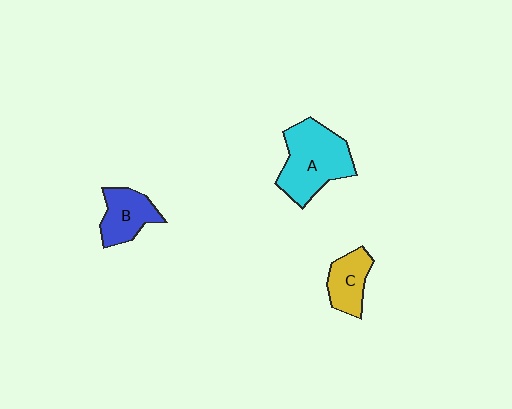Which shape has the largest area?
Shape A (cyan).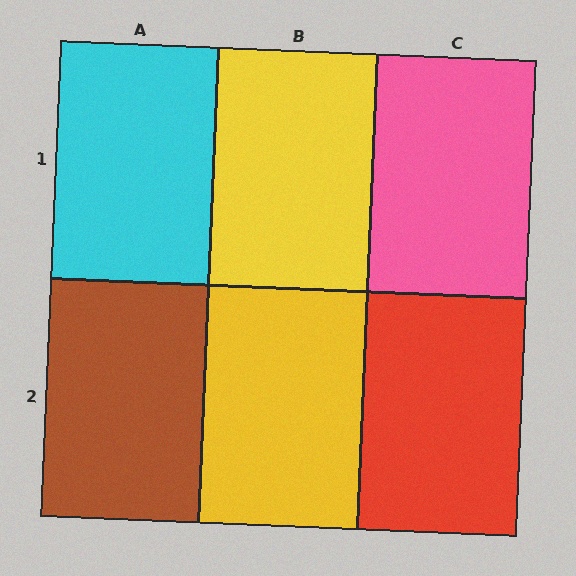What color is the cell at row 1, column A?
Cyan.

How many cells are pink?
1 cell is pink.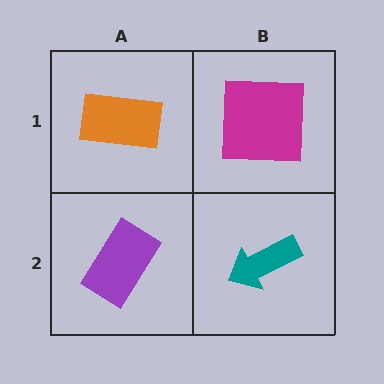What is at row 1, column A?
An orange rectangle.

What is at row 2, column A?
A purple rectangle.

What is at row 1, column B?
A magenta square.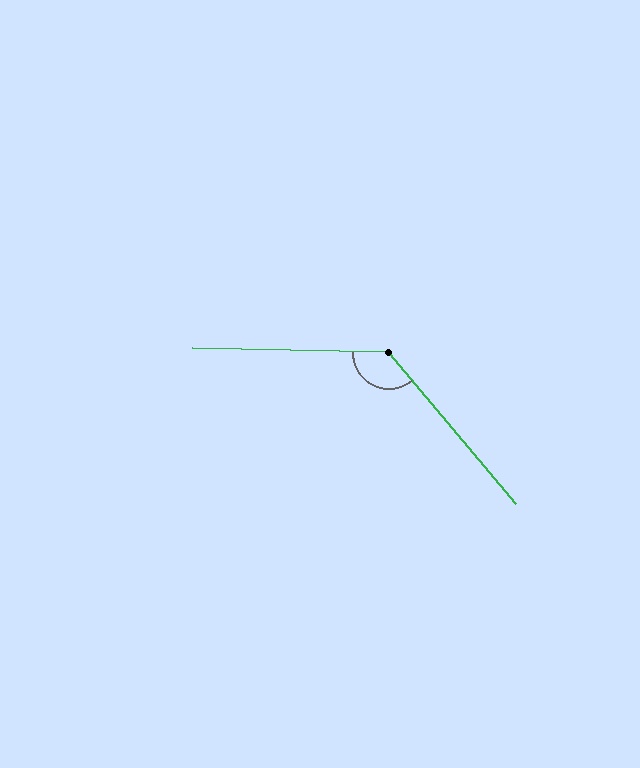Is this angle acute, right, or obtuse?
It is obtuse.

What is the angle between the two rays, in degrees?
Approximately 131 degrees.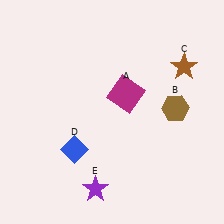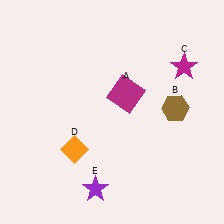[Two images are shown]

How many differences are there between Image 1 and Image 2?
There are 2 differences between the two images.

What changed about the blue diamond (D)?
In Image 1, D is blue. In Image 2, it changed to orange.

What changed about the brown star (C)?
In Image 1, C is brown. In Image 2, it changed to magenta.